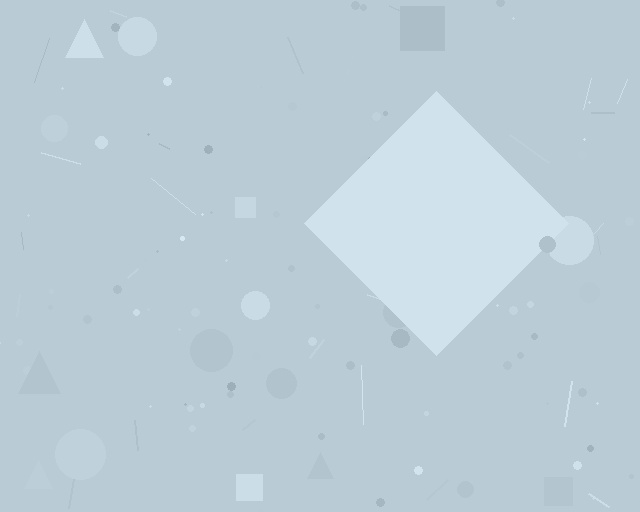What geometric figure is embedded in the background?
A diamond is embedded in the background.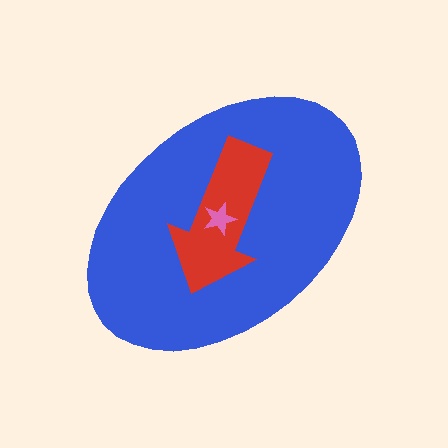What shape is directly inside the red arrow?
The pink star.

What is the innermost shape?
The pink star.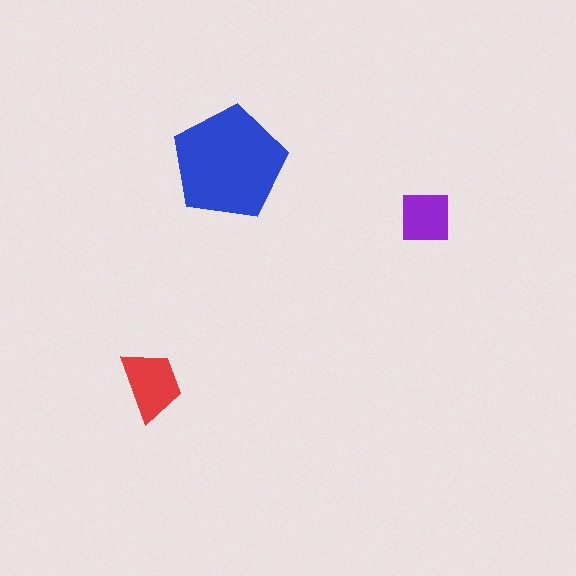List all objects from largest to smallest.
The blue pentagon, the red trapezoid, the purple square.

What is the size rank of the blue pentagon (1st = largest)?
1st.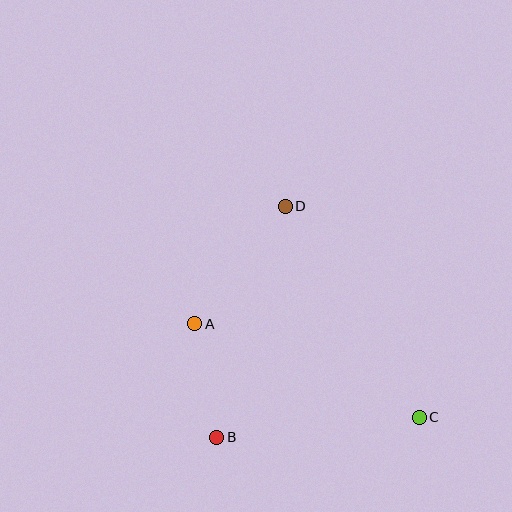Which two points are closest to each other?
Points A and B are closest to each other.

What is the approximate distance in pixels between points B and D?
The distance between B and D is approximately 241 pixels.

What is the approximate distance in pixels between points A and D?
The distance between A and D is approximately 148 pixels.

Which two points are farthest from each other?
Points C and D are farthest from each other.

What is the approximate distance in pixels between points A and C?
The distance between A and C is approximately 243 pixels.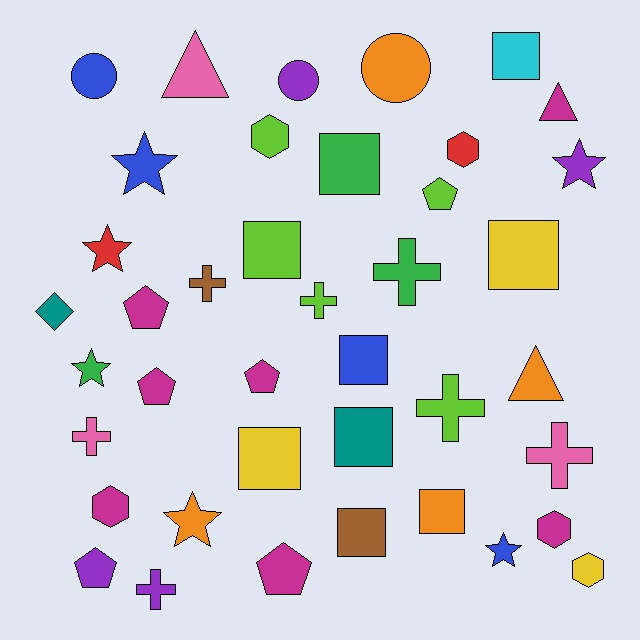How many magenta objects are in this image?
There are 7 magenta objects.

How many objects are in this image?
There are 40 objects.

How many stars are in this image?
There are 6 stars.